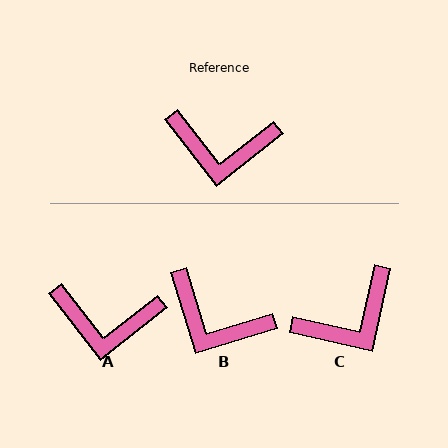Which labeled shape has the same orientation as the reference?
A.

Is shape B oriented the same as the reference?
No, it is off by about 21 degrees.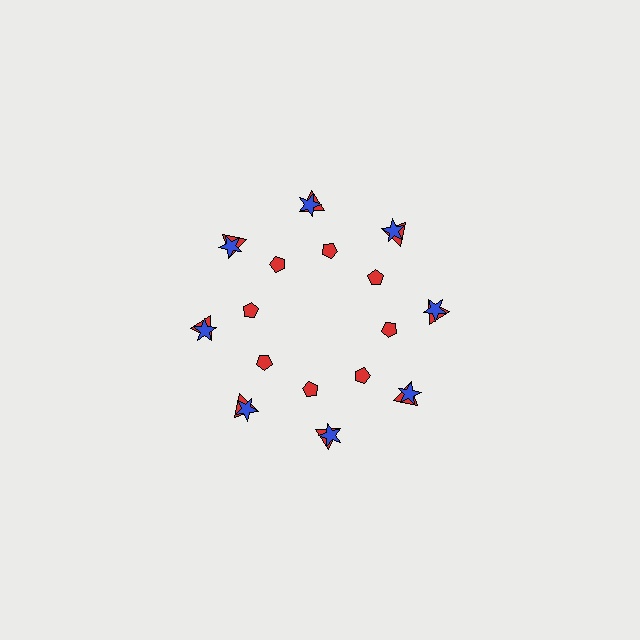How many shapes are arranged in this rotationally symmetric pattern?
There are 24 shapes, arranged in 8 groups of 3.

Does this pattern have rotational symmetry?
Yes, this pattern has 8-fold rotational symmetry. It looks the same after rotating 45 degrees around the center.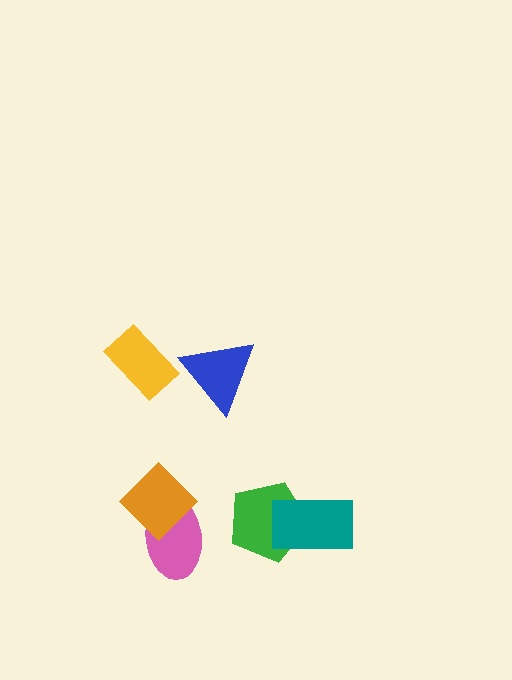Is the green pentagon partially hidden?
Yes, it is partially covered by another shape.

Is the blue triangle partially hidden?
No, no other shape covers it.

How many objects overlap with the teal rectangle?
1 object overlaps with the teal rectangle.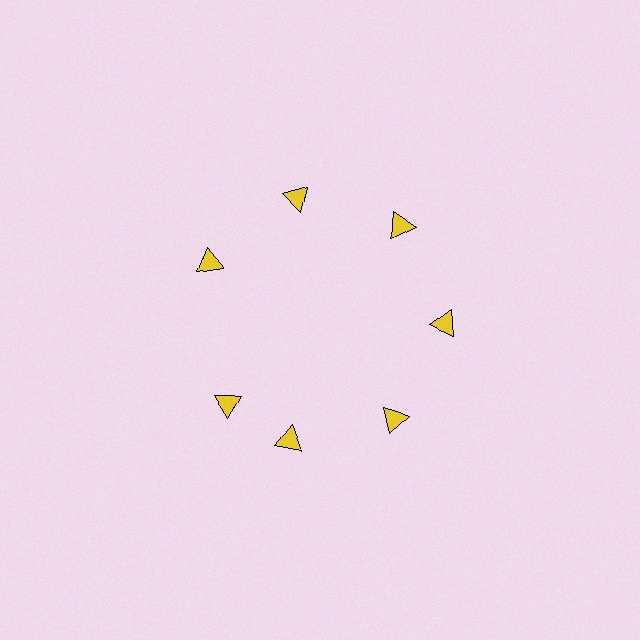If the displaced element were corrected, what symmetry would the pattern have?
It would have 7-fold rotational symmetry — the pattern would map onto itself every 51 degrees.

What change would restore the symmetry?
The symmetry would be restored by rotating it back into even spacing with its neighbors so that all 7 triangles sit at equal angles and equal distance from the center.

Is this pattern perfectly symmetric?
No. The 7 yellow triangles are arranged in a ring, but one element near the 8 o'clock position is rotated out of alignment along the ring, breaking the 7-fold rotational symmetry.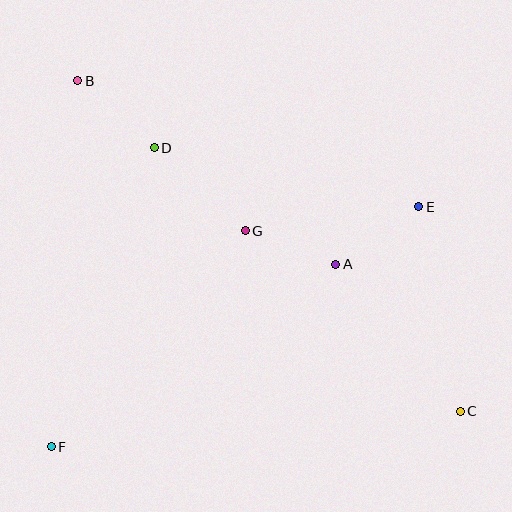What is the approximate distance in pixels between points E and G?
The distance between E and G is approximately 175 pixels.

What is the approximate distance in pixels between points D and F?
The distance between D and F is approximately 317 pixels.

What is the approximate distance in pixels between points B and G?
The distance between B and G is approximately 225 pixels.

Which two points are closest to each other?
Points A and G are closest to each other.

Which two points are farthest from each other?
Points B and C are farthest from each other.